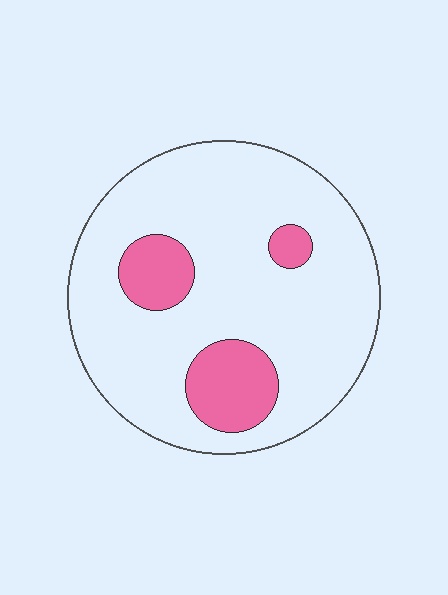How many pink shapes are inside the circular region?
3.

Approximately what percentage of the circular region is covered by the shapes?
Approximately 15%.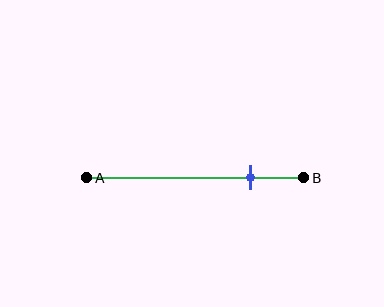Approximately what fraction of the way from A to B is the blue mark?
The blue mark is approximately 75% of the way from A to B.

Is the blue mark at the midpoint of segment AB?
No, the mark is at about 75% from A, not at the 50% midpoint.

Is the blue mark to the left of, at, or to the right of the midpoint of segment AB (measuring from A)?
The blue mark is to the right of the midpoint of segment AB.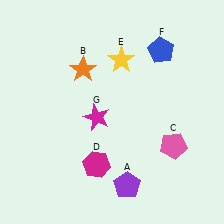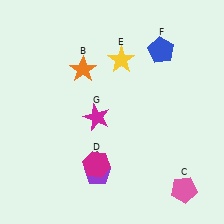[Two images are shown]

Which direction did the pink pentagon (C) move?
The pink pentagon (C) moved down.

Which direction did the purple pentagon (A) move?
The purple pentagon (A) moved left.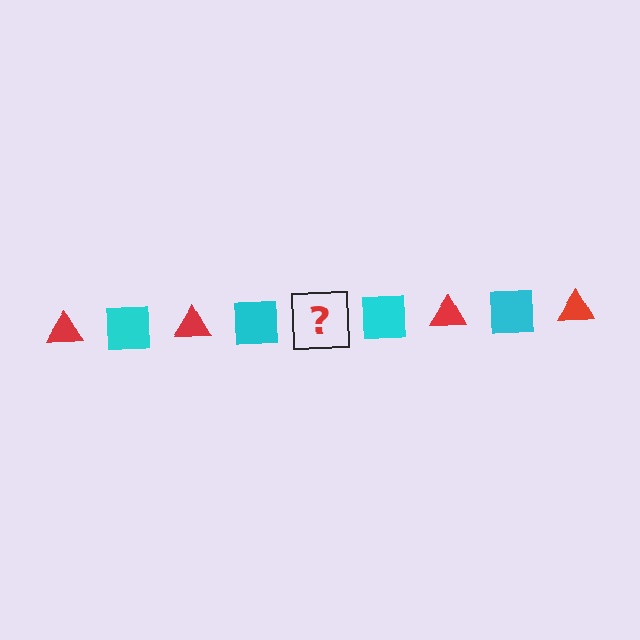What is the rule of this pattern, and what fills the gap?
The rule is that the pattern alternates between red triangle and cyan square. The gap should be filled with a red triangle.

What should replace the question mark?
The question mark should be replaced with a red triangle.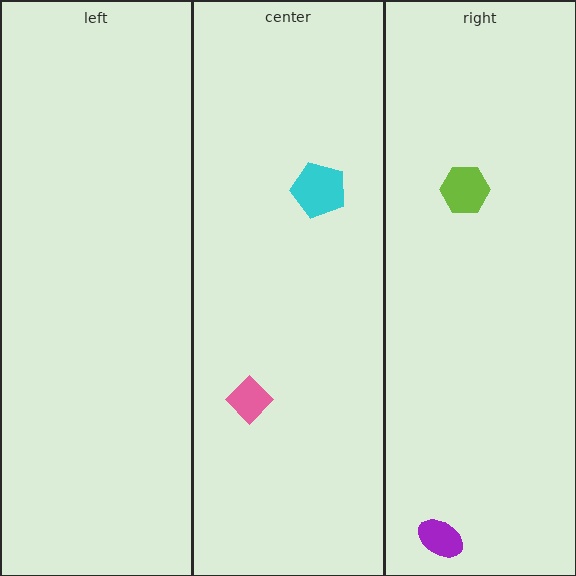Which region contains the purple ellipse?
The right region.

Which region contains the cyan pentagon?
The center region.